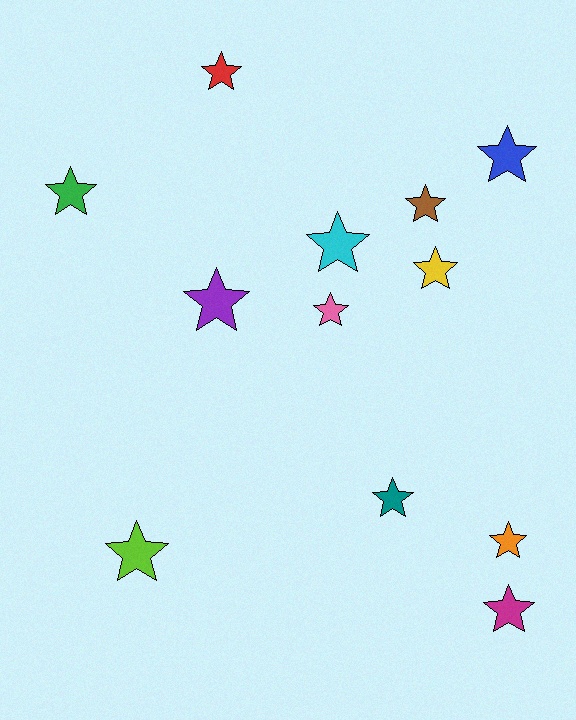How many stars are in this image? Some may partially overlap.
There are 12 stars.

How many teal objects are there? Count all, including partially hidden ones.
There is 1 teal object.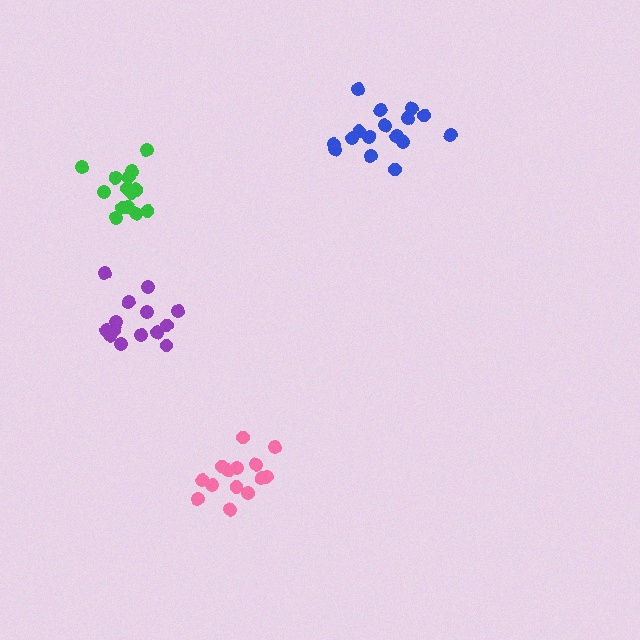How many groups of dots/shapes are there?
There are 4 groups.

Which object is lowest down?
The pink cluster is bottommost.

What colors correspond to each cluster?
The clusters are colored: pink, blue, purple, green.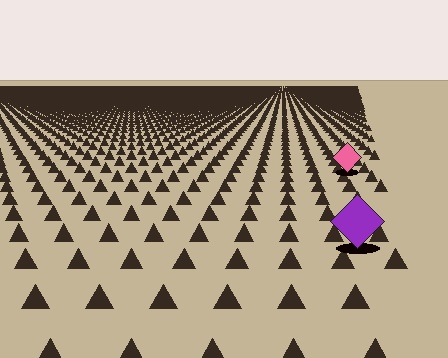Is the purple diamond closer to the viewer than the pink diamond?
Yes. The purple diamond is closer — you can tell from the texture gradient: the ground texture is coarser near it.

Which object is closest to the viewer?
The purple diamond is closest. The texture marks near it are larger and more spread out.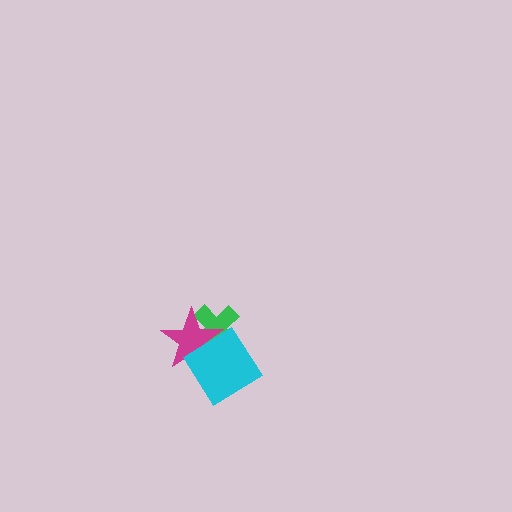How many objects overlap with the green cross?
2 objects overlap with the green cross.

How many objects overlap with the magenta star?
2 objects overlap with the magenta star.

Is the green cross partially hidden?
Yes, it is partially covered by another shape.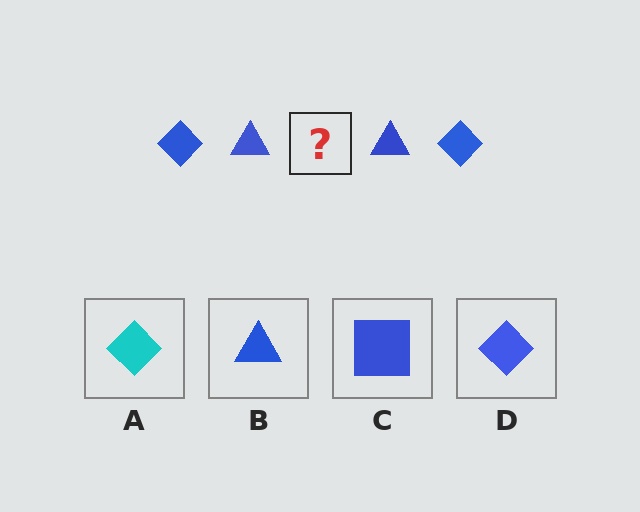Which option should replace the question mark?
Option D.